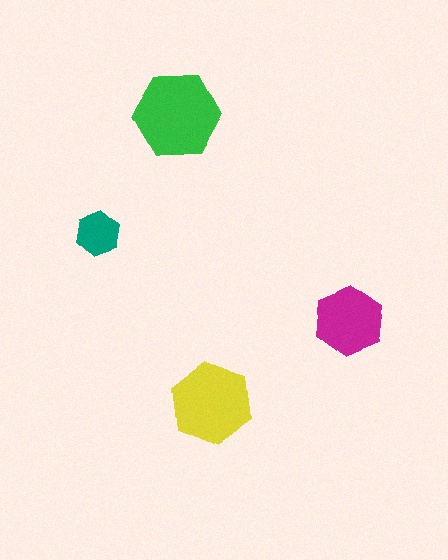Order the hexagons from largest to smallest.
the green one, the yellow one, the magenta one, the teal one.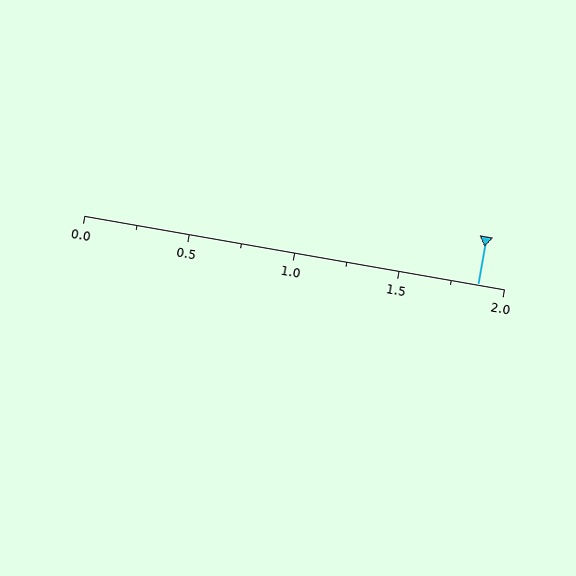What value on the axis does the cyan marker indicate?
The marker indicates approximately 1.88.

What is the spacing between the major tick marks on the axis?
The major ticks are spaced 0.5 apart.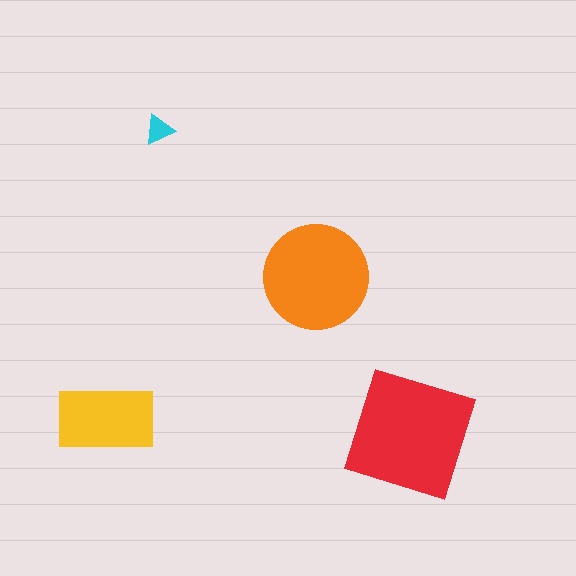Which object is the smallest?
The cyan triangle.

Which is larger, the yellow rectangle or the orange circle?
The orange circle.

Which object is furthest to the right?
The red square is rightmost.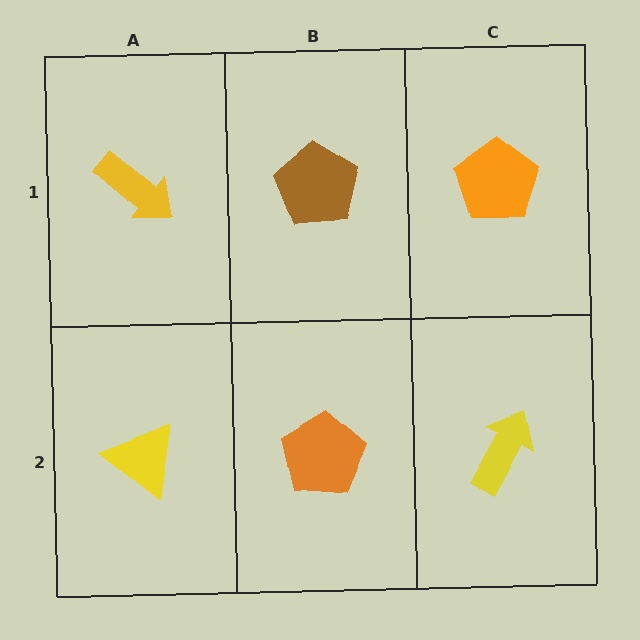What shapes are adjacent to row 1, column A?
A yellow triangle (row 2, column A), a brown pentagon (row 1, column B).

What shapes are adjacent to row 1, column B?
An orange pentagon (row 2, column B), a yellow arrow (row 1, column A), an orange pentagon (row 1, column C).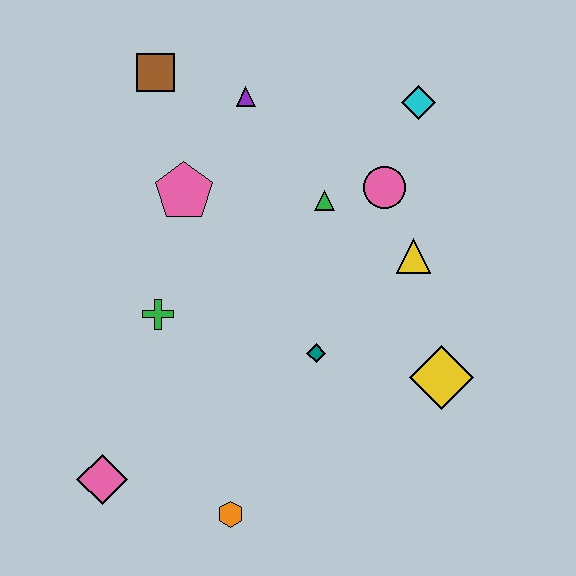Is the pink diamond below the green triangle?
Yes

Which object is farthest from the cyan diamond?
The pink diamond is farthest from the cyan diamond.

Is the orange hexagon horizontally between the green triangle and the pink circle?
No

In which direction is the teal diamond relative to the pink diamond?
The teal diamond is to the right of the pink diamond.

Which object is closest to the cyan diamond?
The pink circle is closest to the cyan diamond.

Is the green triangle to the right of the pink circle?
No